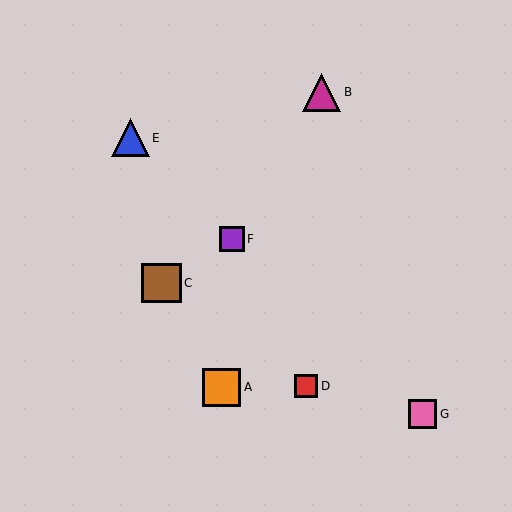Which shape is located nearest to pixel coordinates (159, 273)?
The brown square (labeled C) at (162, 283) is nearest to that location.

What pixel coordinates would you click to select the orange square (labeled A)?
Click at (222, 387) to select the orange square A.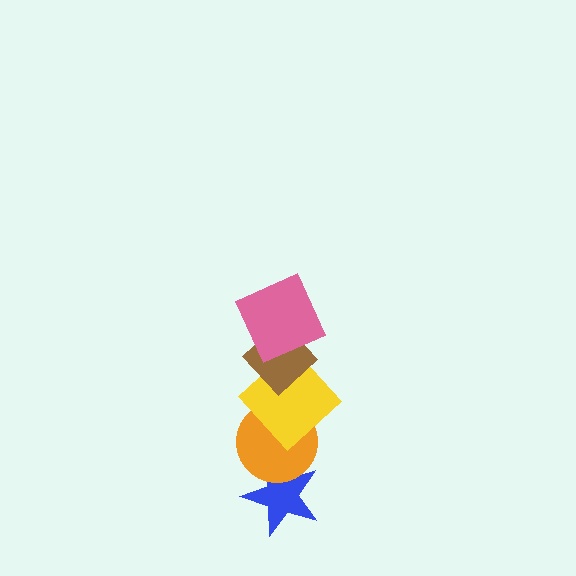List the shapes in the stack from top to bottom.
From top to bottom: the pink square, the brown diamond, the yellow diamond, the orange circle, the blue star.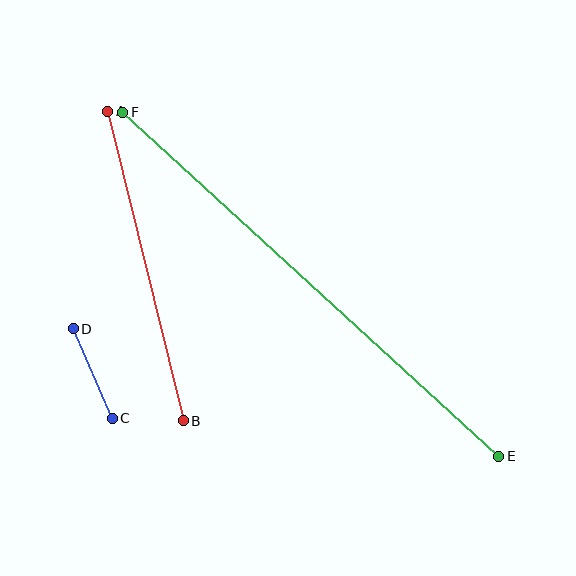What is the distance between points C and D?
The distance is approximately 98 pixels.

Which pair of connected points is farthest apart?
Points E and F are farthest apart.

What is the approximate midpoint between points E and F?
The midpoint is at approximately (311, 284) pixels.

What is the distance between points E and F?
The distance is approximately 510 pixels.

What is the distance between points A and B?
The distance is approximately 318 pixels.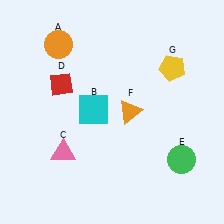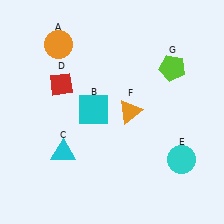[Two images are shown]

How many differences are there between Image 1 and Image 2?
There are 3 differences between the two images.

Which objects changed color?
C changed from pink to cyan. E changed from green to cyan. G changed from yellow to lime.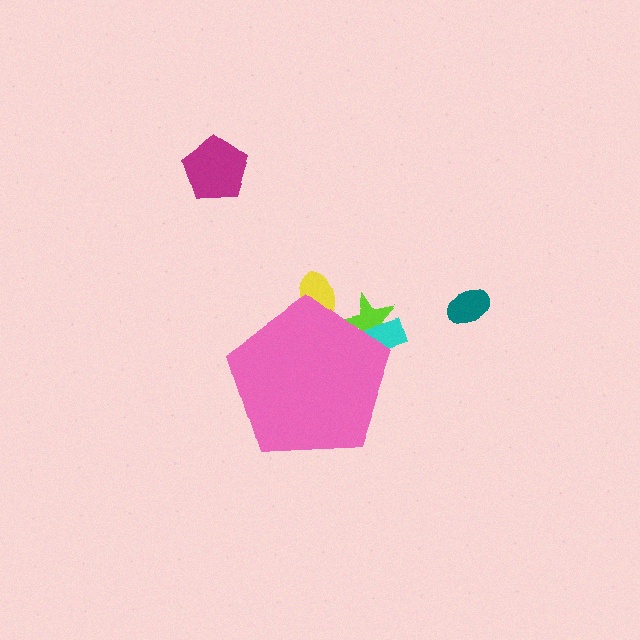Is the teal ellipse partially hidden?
No, the teal ellipse is fully visible.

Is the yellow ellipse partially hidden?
Yes, the yellow ellipse is partially hidden behind the pink pentagon.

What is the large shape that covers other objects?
A pink pentagon.